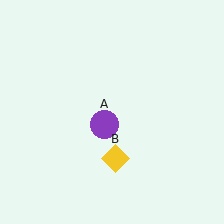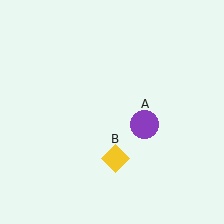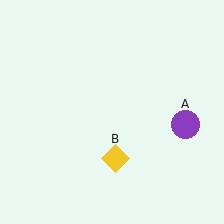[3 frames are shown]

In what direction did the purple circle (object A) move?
The purple circle (object A) moved right.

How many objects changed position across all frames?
1 object changed position: purple circle (object A).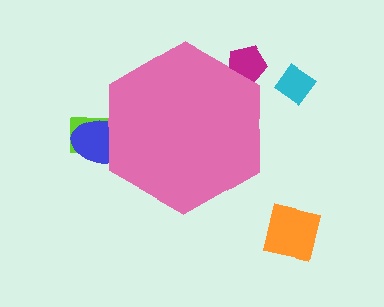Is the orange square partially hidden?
No, the orange square is fully visible.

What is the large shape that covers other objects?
A pink hexagon.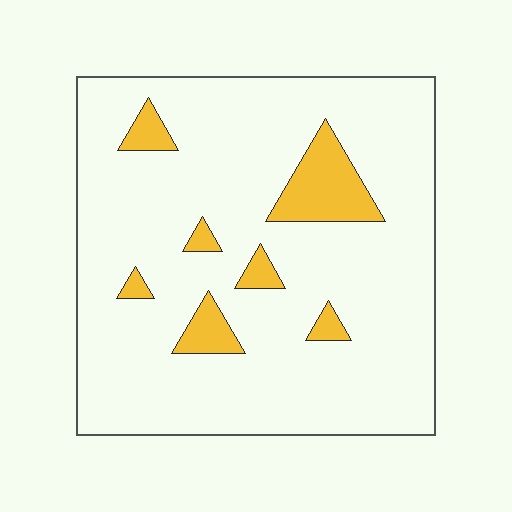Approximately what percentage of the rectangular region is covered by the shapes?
Approximately 10%.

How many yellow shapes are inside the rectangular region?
7.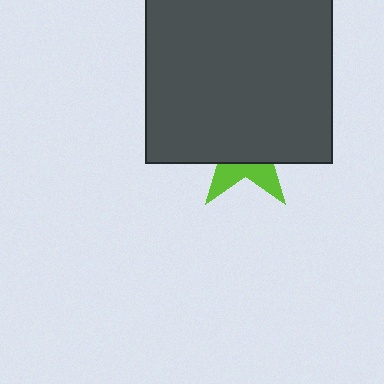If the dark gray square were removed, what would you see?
You would see the complete lime star.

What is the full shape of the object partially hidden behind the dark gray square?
The partially hidden object is a lime star.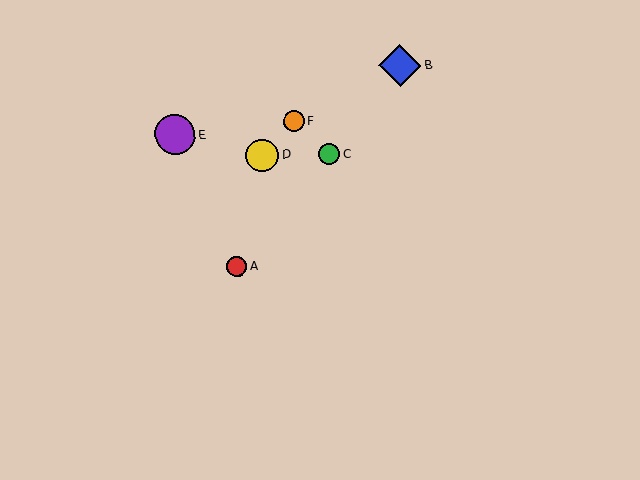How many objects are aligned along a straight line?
3 objects (A, B, C) are aligned along a straight line.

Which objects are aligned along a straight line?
Objects A, B, C are aligned along a straight line.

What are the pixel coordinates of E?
Object E is at (175, 135).